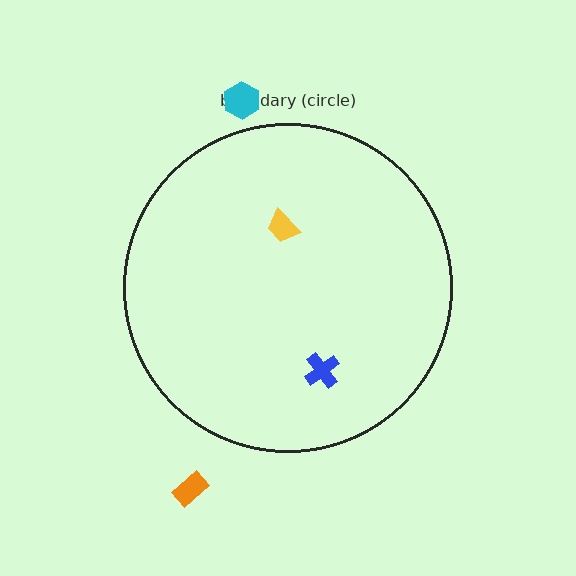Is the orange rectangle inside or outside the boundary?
Outside.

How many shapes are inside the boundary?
2 inside, 2 outside.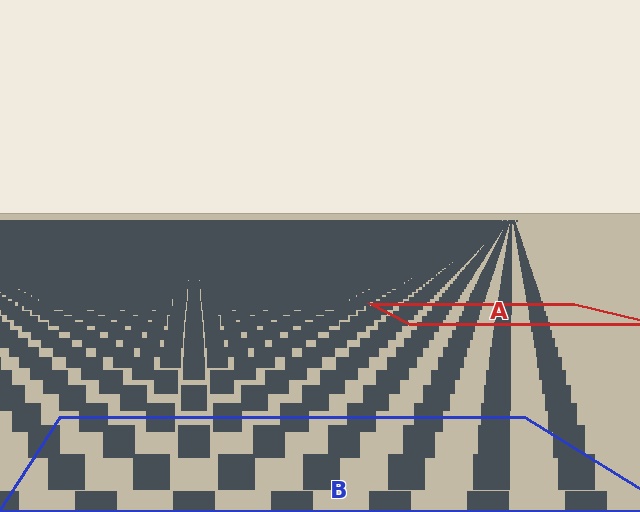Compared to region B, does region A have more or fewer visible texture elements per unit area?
Region A has more texture elements per unit area — they are packed more densely because it is farther away.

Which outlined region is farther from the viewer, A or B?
Region A is farther from the viewer — the texture elements inside it appear smaller and more densely packed.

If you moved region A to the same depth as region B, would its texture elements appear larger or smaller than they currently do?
They would appear larger. At a closer depth, the same texture elements are projected at a bigger on-screen size.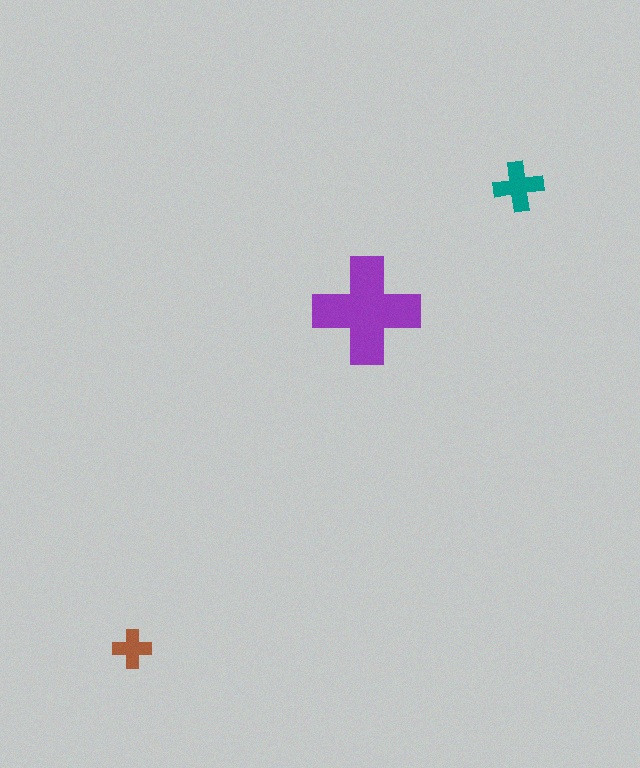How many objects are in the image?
There are 3 objects in the image.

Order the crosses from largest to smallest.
the purple one, the teal one, the brown one.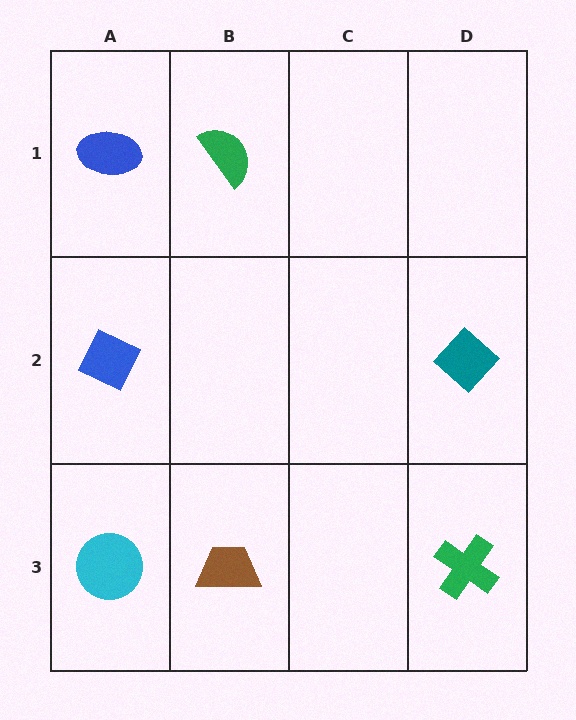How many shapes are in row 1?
2 shapes.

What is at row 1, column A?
A blue ellipse.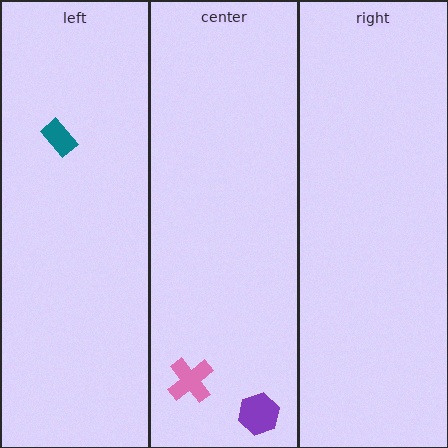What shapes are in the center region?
The pink cross, the purple hexagon.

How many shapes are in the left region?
1.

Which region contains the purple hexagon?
The center region.